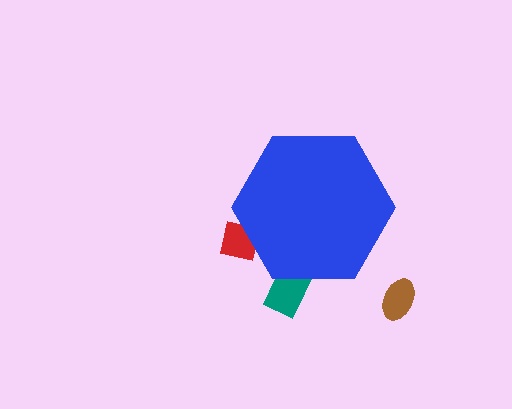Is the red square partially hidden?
Yes, the red square is partially hidden behind the blue hexagon.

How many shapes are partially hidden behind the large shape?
2 shapes are partially hidden.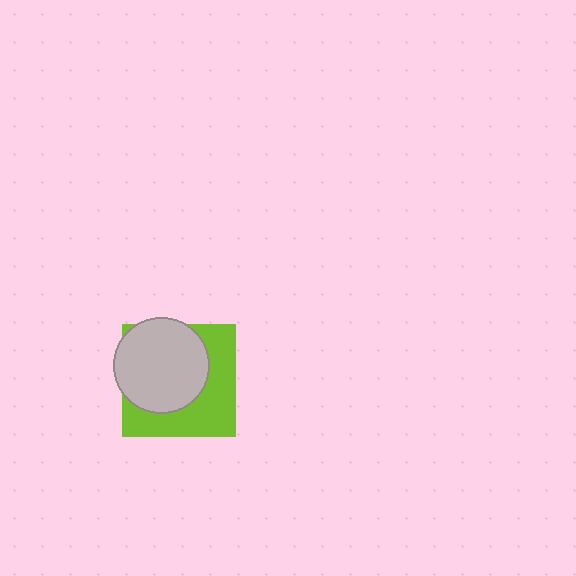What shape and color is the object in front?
The object in front is a light gray circle.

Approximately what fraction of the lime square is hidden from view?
Roughly 53% of the lime square is hidden behind the light gray circle.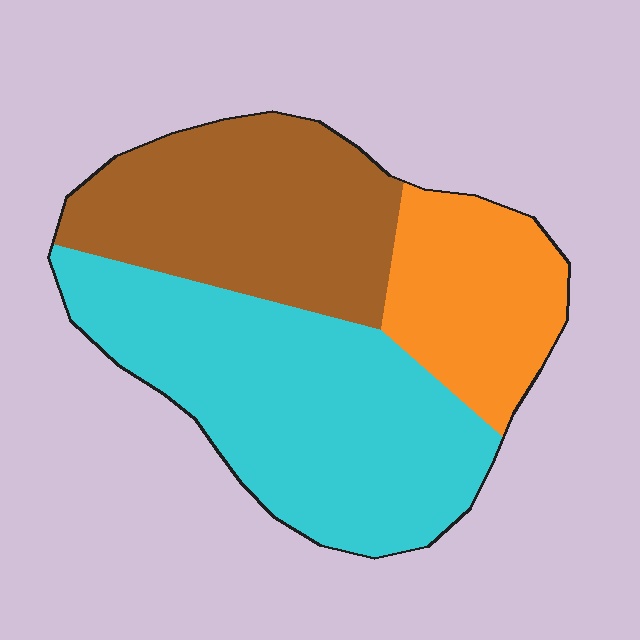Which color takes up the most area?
Cyan, at roughly 45%.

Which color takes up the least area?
Orange, at roughly 20%.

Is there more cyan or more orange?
Cyan.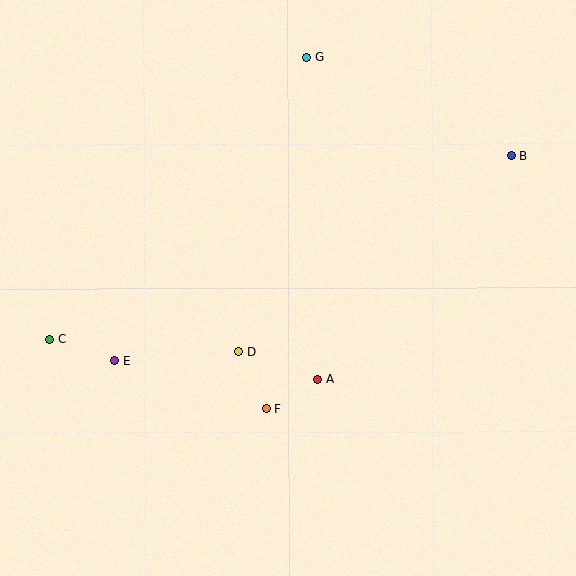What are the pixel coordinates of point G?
Point G is at (307, 57).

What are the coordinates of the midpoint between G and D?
The midpoint between G and D is at (273, 204).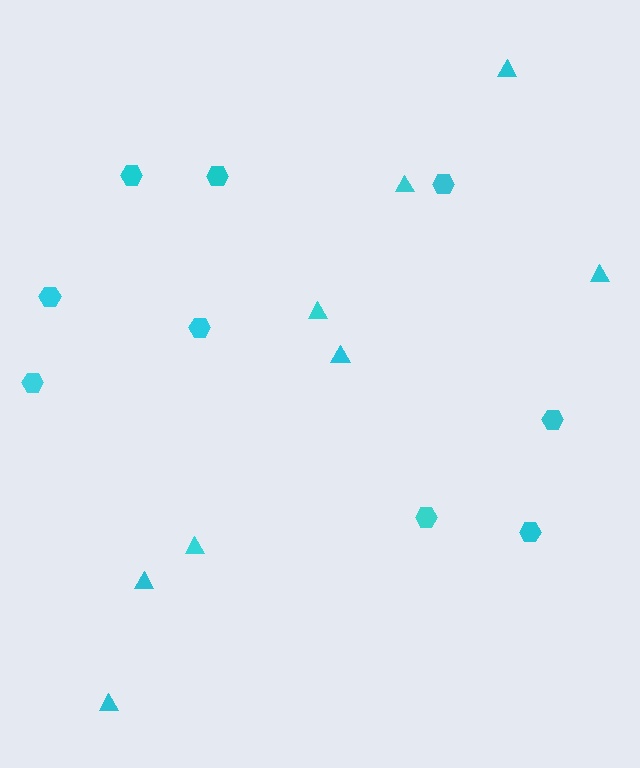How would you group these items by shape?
There are 2 groups: one group of triangles (8) and one group of hexagons (9).